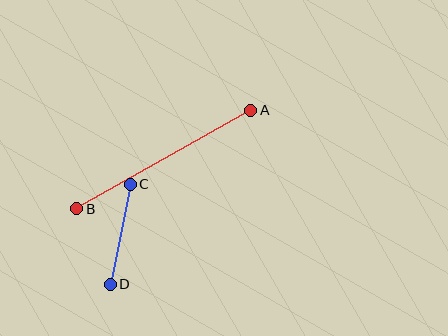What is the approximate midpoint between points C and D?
The midpoint is at approximately (120, 234) pixels.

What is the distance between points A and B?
The distance is approximately 200 pixels.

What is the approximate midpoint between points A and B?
The midpoint is at approximately (164, 160) pixels.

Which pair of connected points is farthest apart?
Points A and B are farthest apart.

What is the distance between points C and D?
The distance is approximately 102 pixels.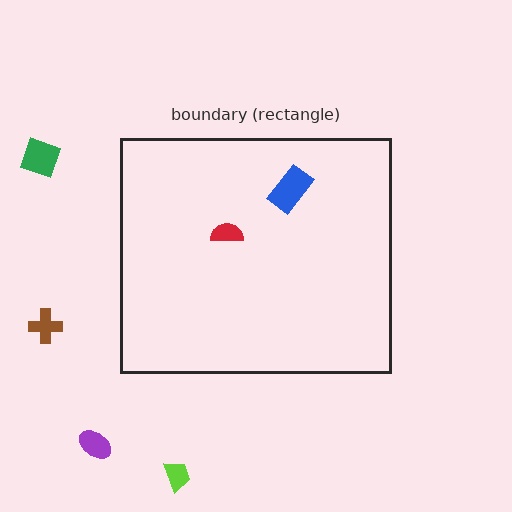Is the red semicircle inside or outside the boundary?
Inside.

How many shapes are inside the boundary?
2 inside, 4 outside.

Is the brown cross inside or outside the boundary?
Outside.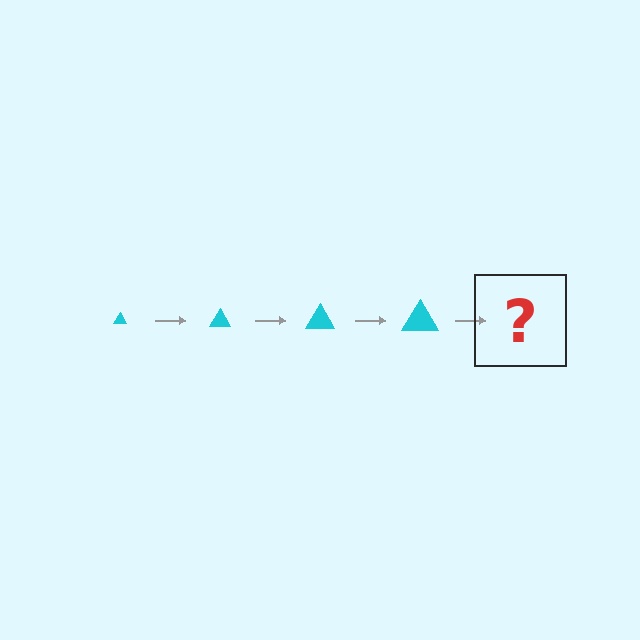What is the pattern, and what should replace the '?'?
The pattern is that the triangle gets progressively larger each step. The '?' should be a cyan triangle, larger than the previous one.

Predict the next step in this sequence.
The next step is a cyan triangle, larger than the previous one.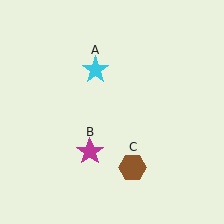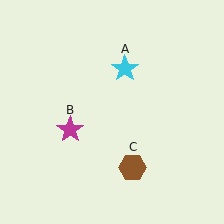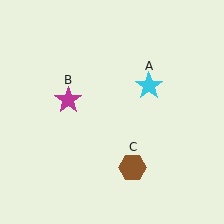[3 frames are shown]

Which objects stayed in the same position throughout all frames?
Brown hexagon (object C) remained stationary.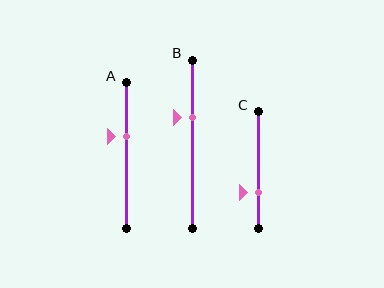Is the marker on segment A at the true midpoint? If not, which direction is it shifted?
No, the marker on segment A is shifted upward by about 13% of the segment length.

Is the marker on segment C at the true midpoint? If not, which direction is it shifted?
No, the marker on segment C is shifted downward by about 20% of the segment length.